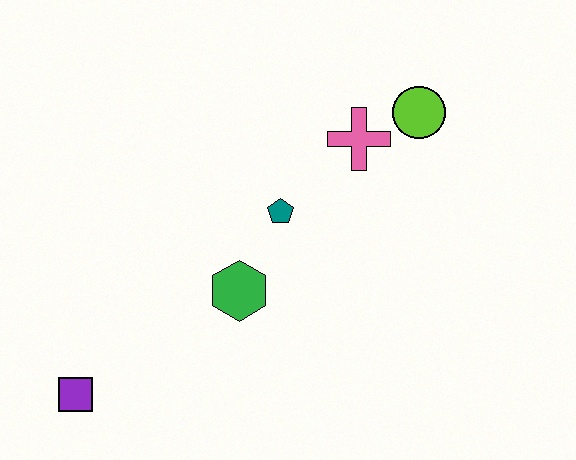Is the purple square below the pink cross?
Yes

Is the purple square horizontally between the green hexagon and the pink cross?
No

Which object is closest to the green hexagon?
The teal pentagon is closest to the green hexagon.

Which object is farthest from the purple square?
The lime circle is farthest from the purple square.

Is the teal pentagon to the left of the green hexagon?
No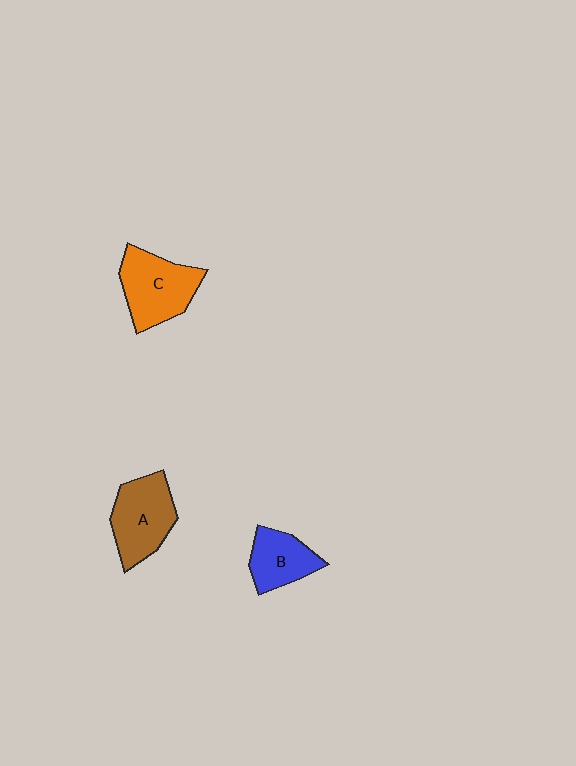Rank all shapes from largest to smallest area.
From largest to smallest: C (orange), A (brown), B (blue).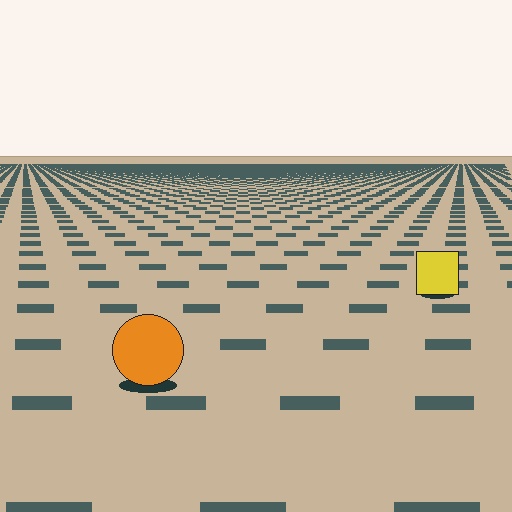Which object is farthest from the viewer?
The yellow square is farthest from the viewer. It appears smaller and the ground texture around it is denser.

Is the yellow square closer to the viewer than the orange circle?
No. The orange circle is closer — you can tell from the texture gradient: the ground texture is coarser near it.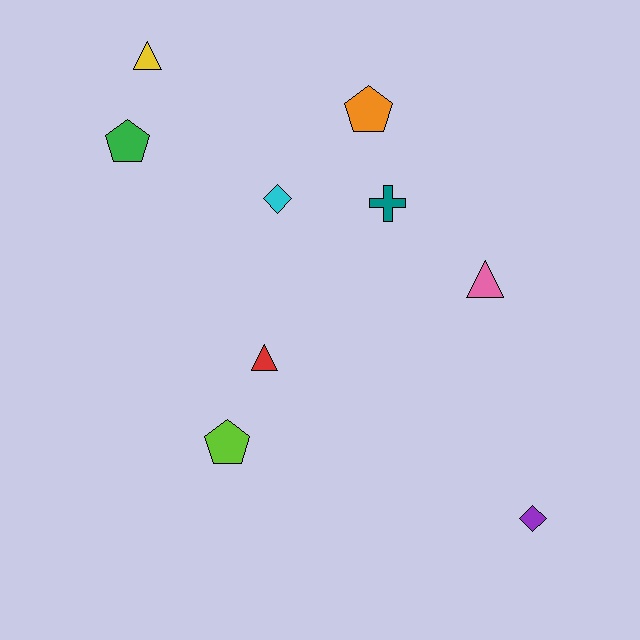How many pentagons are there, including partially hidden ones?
There are 3 pentagons.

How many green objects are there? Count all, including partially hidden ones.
There is 1 green object.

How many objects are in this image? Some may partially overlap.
There are 9 objects.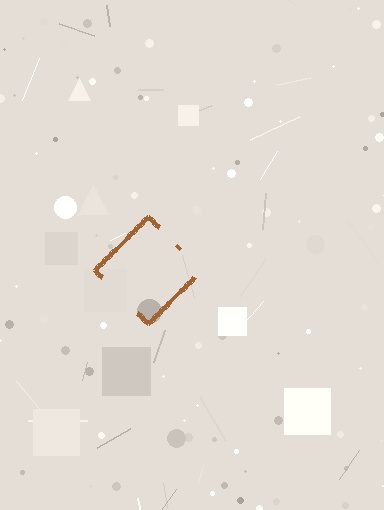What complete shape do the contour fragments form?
The contour fragments form a diamond.